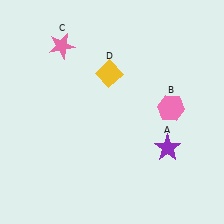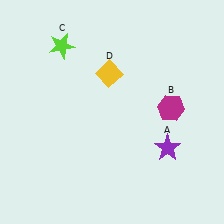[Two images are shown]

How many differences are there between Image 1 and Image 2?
There are 2 differences between the two images.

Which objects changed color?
B changed from pink to magenta. C changed from pink to lime.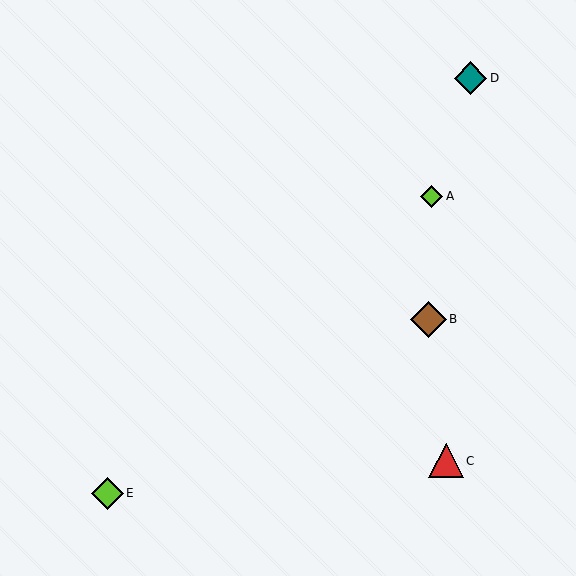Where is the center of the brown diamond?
The center of the brown diamond is at (428, 319).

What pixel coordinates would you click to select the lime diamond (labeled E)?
Click at (107, 493) to select the lime diamond E.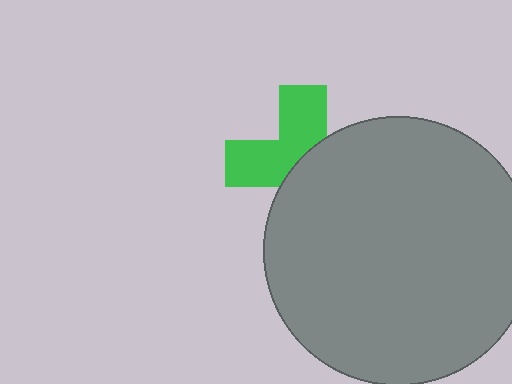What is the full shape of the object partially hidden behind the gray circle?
The partially hidden object is a green cross.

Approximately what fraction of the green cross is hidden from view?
Roughly 53% of the green cross is hidden behind the gray circle.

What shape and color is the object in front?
The object in front is a gray circle.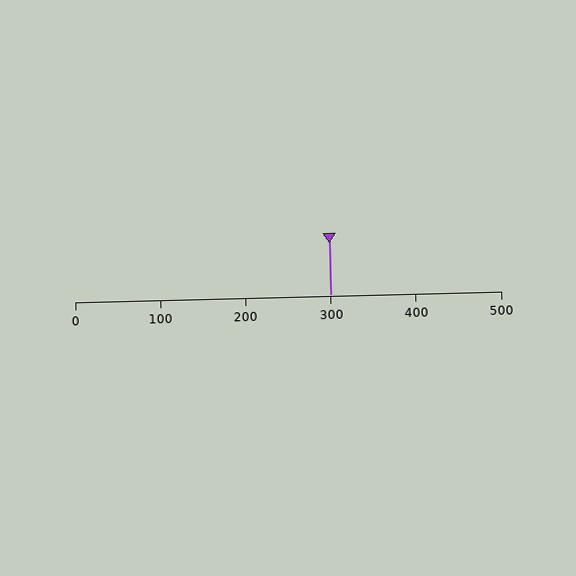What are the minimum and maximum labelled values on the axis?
The axis runs from 0 to 500.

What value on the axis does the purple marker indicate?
The marker indicates approximately 300.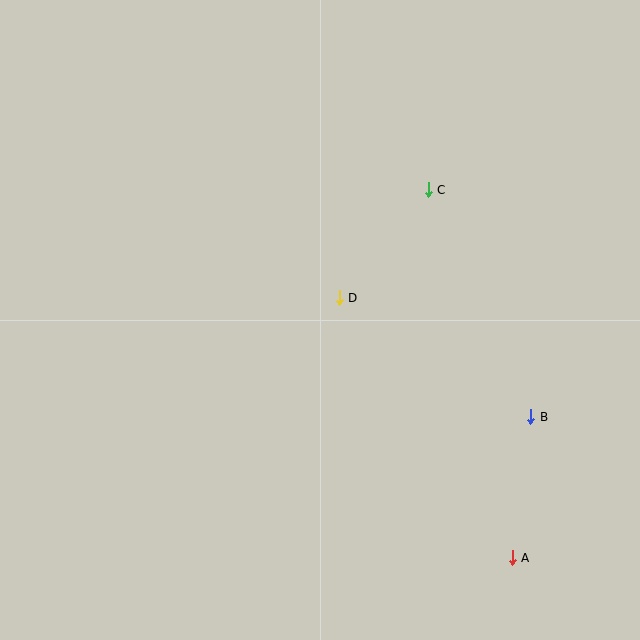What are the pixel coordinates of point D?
Point D is at (339, 298).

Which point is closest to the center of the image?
Point D at (339, 298) is closest to the center.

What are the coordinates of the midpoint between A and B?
The midpoint between A and B is at (521, 487).